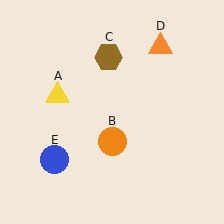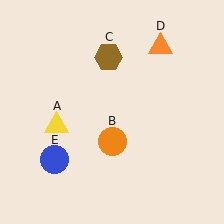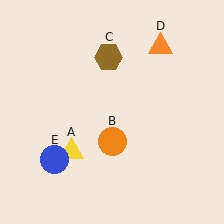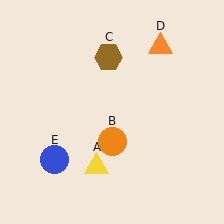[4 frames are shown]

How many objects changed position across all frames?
1 object changed position: yellow triangle (object A).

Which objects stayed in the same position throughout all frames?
Orange circle (object B) and brown hexagon (object C) and orange triangle (object D) and blue circle (object E) remained stationary.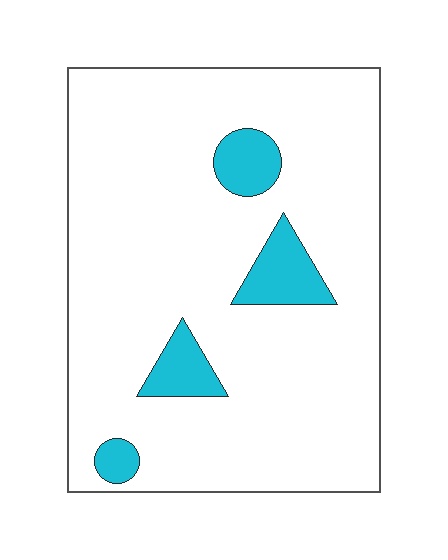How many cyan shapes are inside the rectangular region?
4.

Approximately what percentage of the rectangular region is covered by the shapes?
Approximately 10%.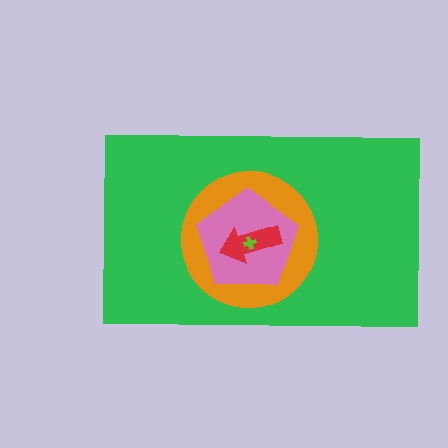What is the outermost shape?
The green rectangle.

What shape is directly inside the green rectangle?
The orange circle.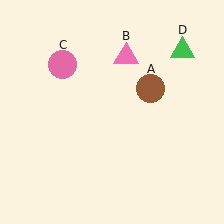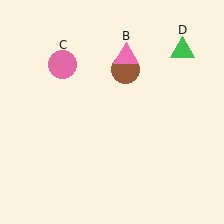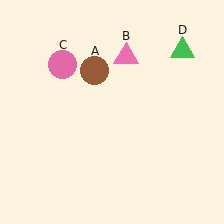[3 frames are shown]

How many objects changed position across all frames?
1 object changed position: brown circle (object A).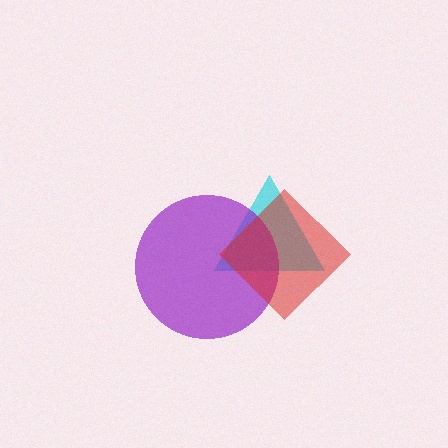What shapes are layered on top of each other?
The layered shapes are: a cyan triangle, a purple circle, a red diamond.